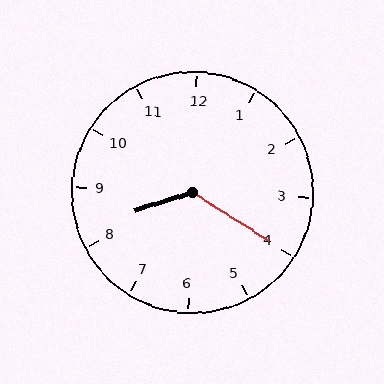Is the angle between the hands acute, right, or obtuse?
It is obtuse.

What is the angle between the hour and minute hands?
Approximately 130 degrees.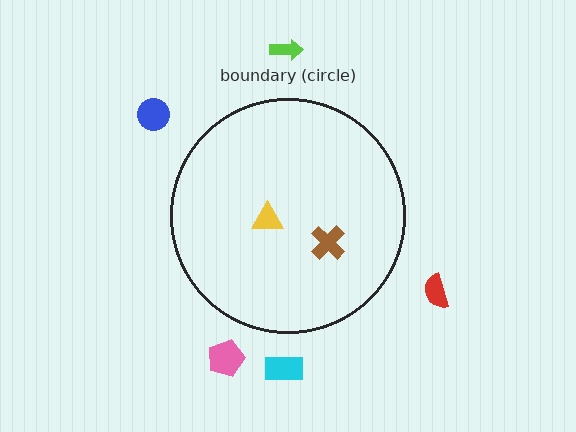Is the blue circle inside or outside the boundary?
Outside.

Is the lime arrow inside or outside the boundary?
Outside.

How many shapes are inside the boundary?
2 inside, 5 outside.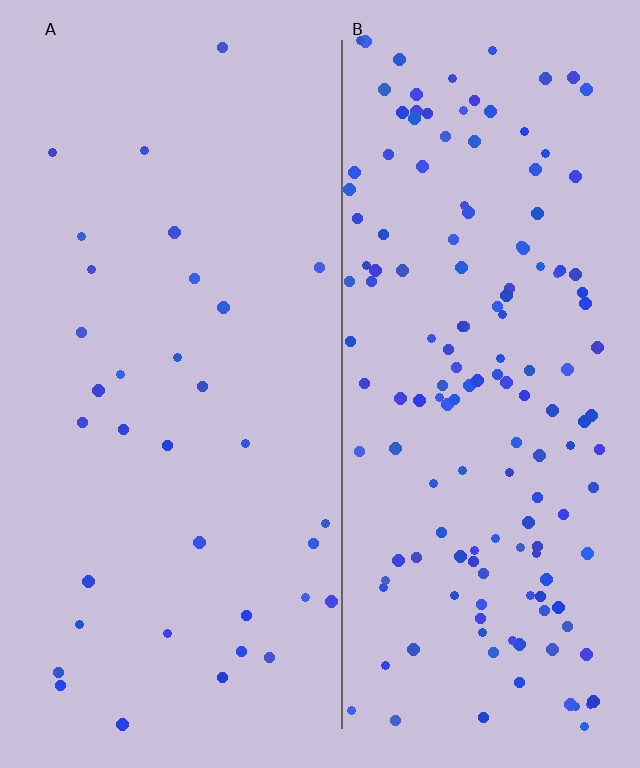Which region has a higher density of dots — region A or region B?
B (the right).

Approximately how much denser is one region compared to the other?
Approximately 4.6× — region B over region A.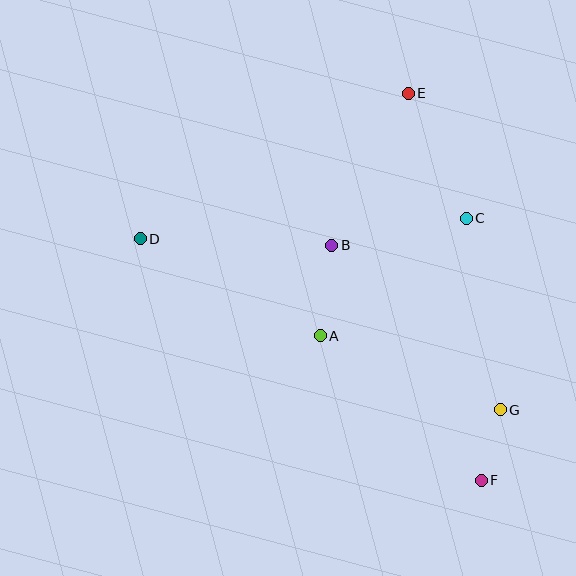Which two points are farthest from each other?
Points D and F are farthest from each other.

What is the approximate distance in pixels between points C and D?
The distance between C and D is approximately 326 pixels.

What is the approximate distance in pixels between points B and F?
The distance between B and F is approximately 279 pixels.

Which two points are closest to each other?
Points F and G are closest to each other.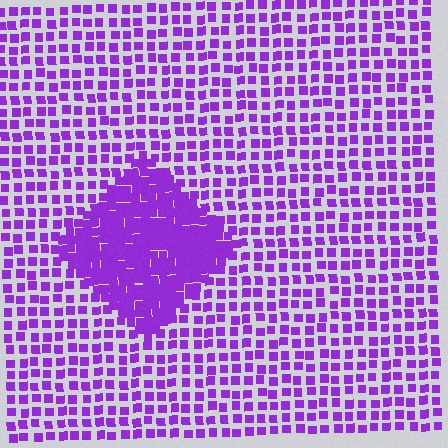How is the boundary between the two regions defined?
The boundary is defined by a change in element density (approximately 2.3x ratio). All elements are the same color, size, and shape.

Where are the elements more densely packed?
The elements are more densely packed inside the diamond boundary.